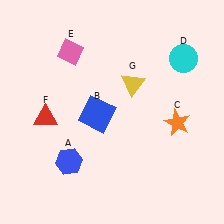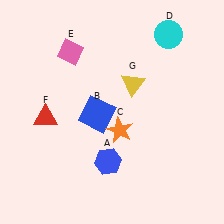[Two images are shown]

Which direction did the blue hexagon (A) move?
The blue hexagon (A) moved right.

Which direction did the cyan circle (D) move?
The cyan circle (D) moved up.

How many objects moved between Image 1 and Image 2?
3 objects moved between the two images.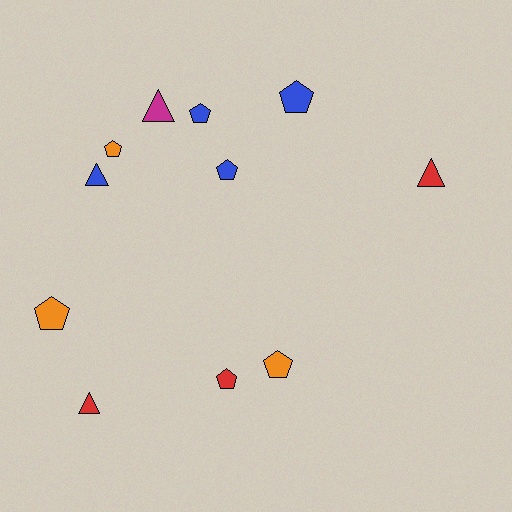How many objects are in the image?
There are 11 objects.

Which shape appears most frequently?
Pentagon, with 7 objects.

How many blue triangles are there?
There is 1 blue triangle.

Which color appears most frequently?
Blue, with 4 objects.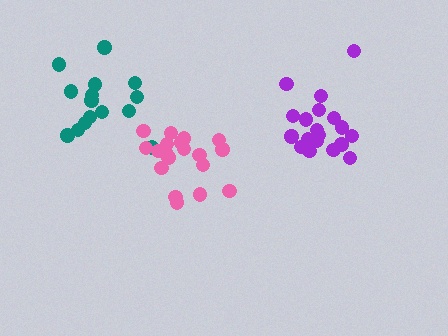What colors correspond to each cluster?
The clusters are colored: teal, pink, purple.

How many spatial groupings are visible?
There are 3 spatial groupings.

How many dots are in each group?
Group 1: 15 dots, Group 2: 19 dots, Group 3: 19 dots (53 total).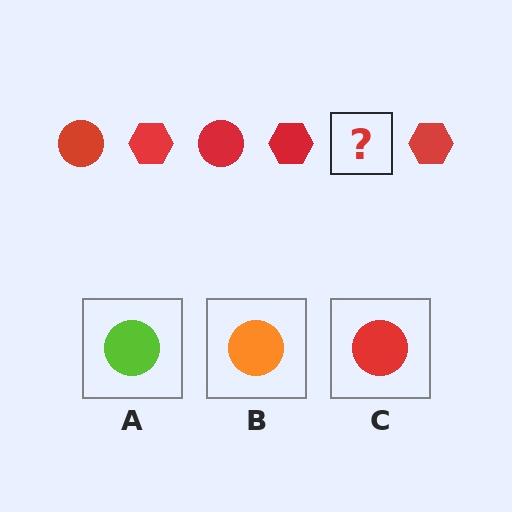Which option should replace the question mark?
Option C.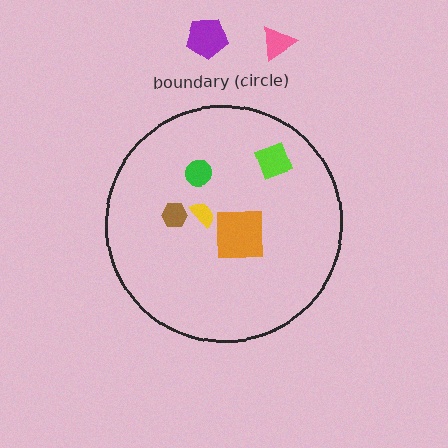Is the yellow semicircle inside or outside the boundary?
Inside.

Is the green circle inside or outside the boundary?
Inside.